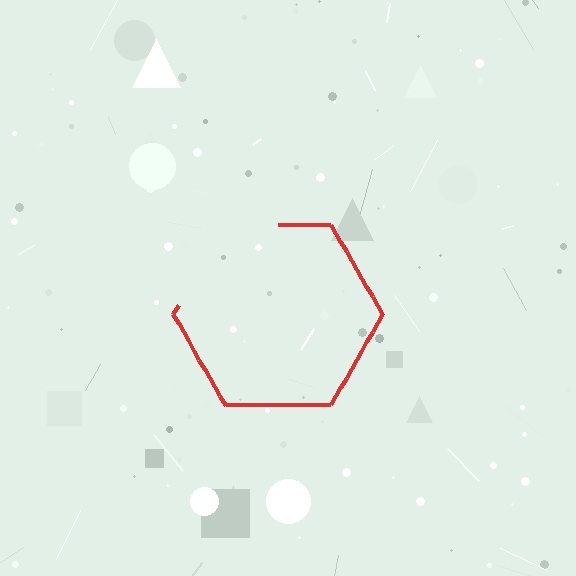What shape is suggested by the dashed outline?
The dashed outline suggests a hexagon.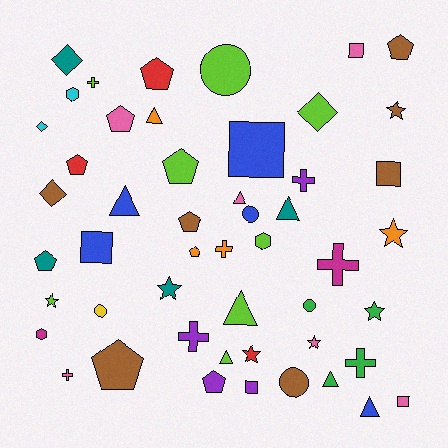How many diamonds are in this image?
There are 4 diamonds.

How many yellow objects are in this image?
There is 1 yellow object.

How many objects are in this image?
There are 50 objects.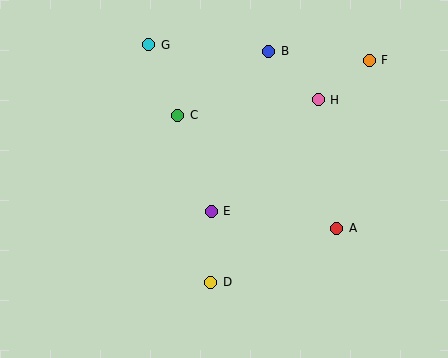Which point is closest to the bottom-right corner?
Point A is closest to the bottom-right corner.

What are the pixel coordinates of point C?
Point C is at (178, 115).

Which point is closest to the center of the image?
Point E at (211, 211) is closest to the center.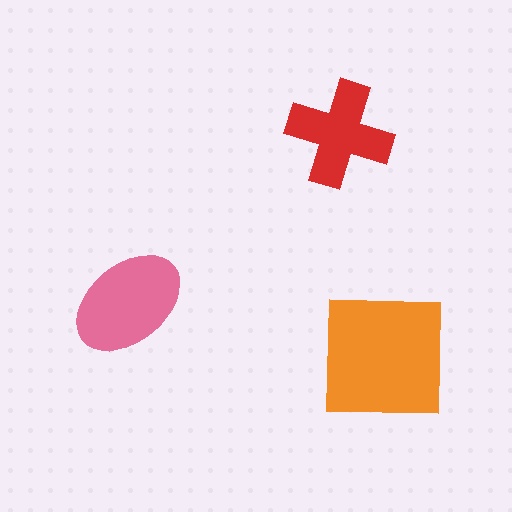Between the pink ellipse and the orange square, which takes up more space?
The orange square.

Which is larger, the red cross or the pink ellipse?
The pink ellipse.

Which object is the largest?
The orange square.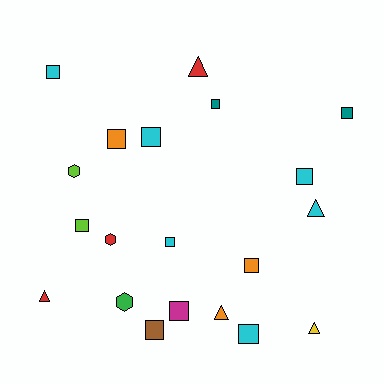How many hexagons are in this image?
There are 3 hexagons.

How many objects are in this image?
There are 20 objects.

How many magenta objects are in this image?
There is 1 magenta object.